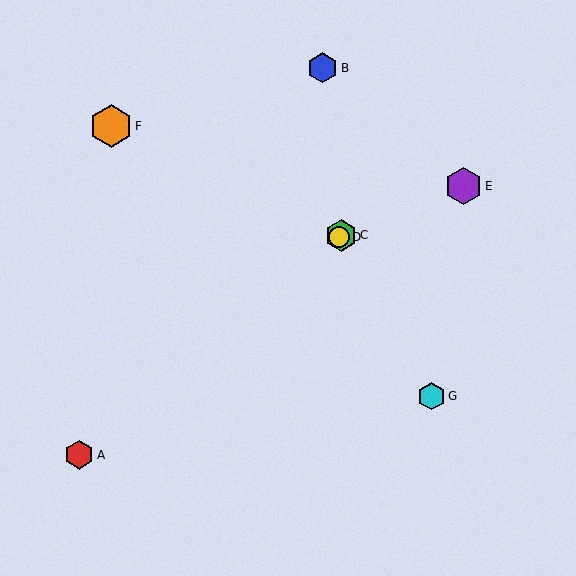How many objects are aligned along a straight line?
3 objects (A, C, D) are aligned along a straight line.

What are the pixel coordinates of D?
Object D is at (339, 237).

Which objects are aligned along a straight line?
Objects A, C, D are aligned along a straight line.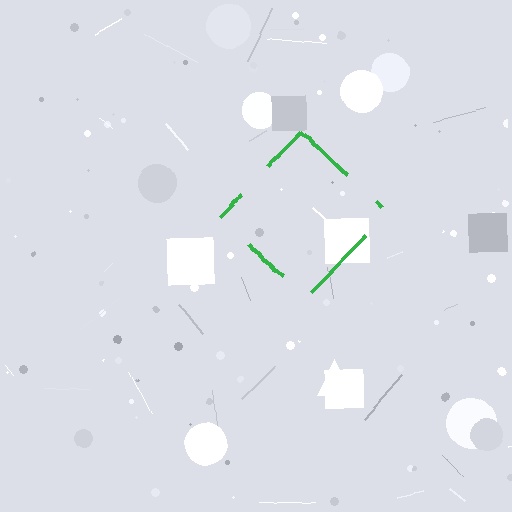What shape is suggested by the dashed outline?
The dashed outline suggests a diamond.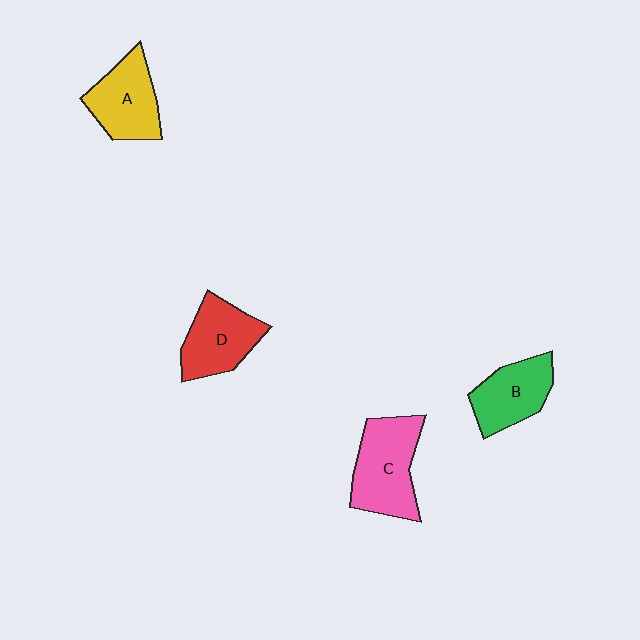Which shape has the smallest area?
Shape B (green).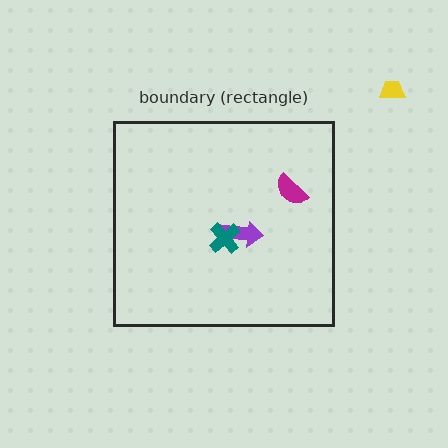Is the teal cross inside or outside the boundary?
Inside.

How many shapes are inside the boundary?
3 inside, 1 outside.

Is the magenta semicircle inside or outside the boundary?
Inside.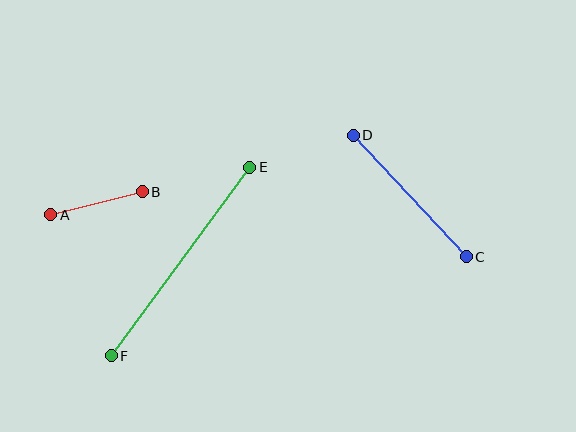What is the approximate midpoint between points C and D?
The midpoint is at approximately (410, 196) pixels.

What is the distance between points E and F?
The distance is approximately 234 pixels.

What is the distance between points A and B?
The distance is approximately 94 pixels.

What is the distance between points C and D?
The distance is approximately 166 pixels.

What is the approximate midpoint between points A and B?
The midpoint is at approximately (97, 203) pixels.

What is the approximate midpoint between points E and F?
The midpoint is at approximately (181, 261) pixels.